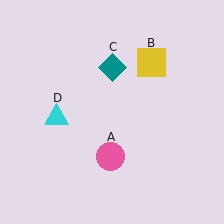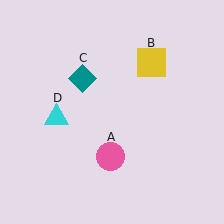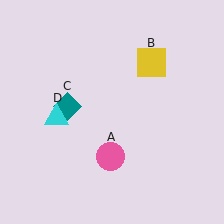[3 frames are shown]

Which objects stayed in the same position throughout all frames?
Pink circle (object A) and yellow square (object B) and cyan triangle (object D) remained stationary.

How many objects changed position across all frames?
1 object changed position: teal diamond (object C).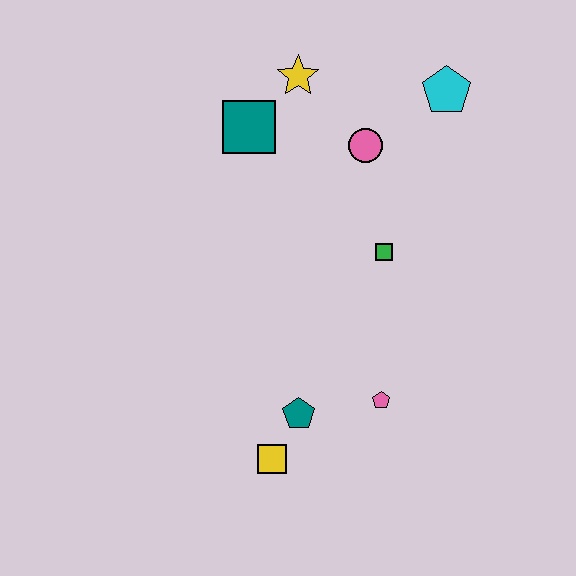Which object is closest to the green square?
The pink circle is closest to the green square.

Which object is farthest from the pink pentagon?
The yellow star is farthest from the pink pentagon.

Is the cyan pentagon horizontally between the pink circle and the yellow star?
No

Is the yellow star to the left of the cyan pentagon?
Yes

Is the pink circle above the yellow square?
Yes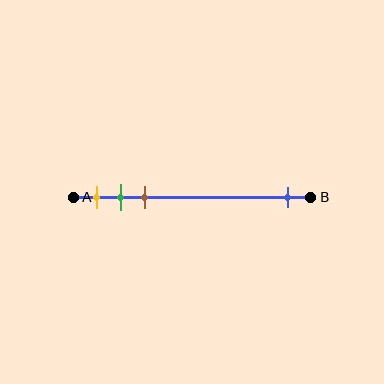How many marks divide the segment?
There are 4 marks dividing the segment.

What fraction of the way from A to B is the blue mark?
The blue mark is approximately 90% (0.9) of the way from A to B.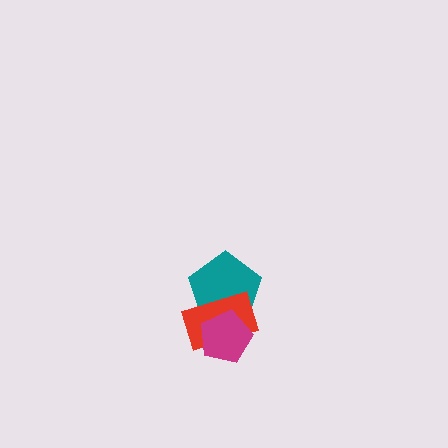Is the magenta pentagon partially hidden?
No, no other shape covers it.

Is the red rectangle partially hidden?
Yes, it is partially covered by another shape.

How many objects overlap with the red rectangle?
2 objects overlap with the red rectangle.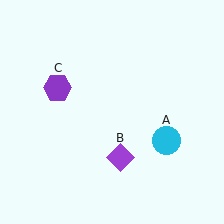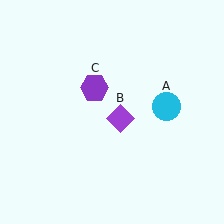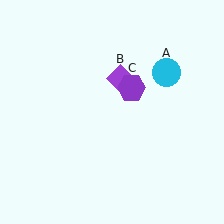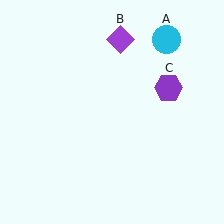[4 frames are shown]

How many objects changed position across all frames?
3 objects changed position: cyan circle (object A), purple diamond (object B), purple hexagon (object C).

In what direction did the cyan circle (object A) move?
The cyan circle (object A) moved up.